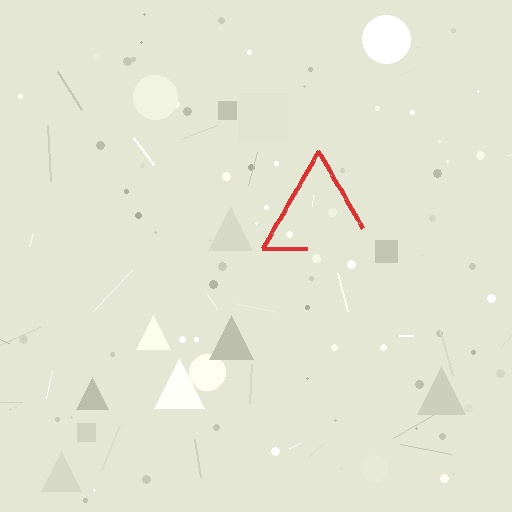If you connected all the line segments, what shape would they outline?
They would outline a triangle.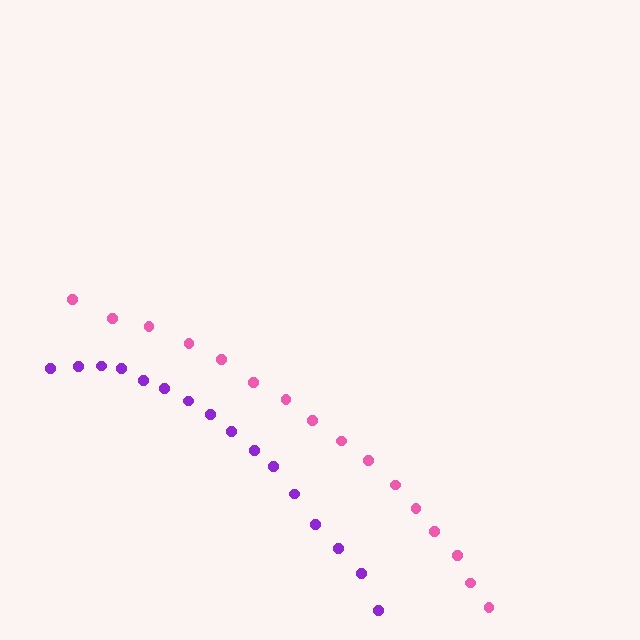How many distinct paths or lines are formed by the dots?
There are 2 distinct paths.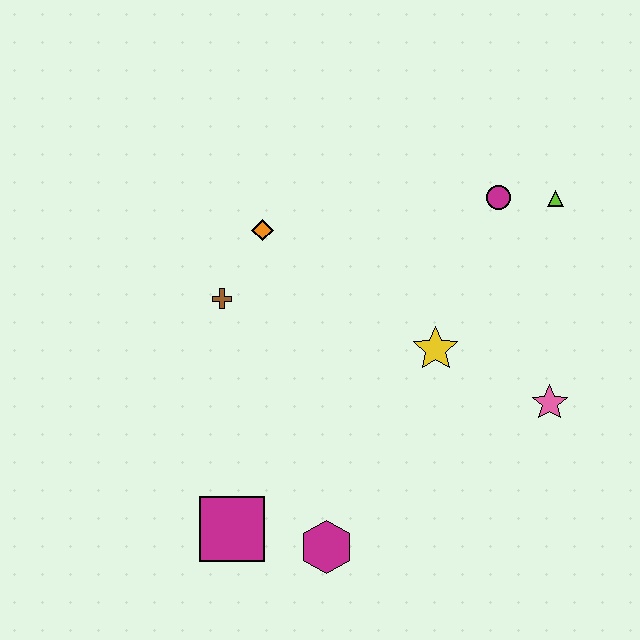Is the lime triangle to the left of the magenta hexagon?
No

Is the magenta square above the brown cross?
No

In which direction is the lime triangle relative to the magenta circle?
The lime triangle is to the right of the magenta circle.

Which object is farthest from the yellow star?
The magenta square is farthest from the yellow star.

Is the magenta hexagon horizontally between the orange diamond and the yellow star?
Yes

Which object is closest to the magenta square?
The magenta hexagon is closest to the magenta square.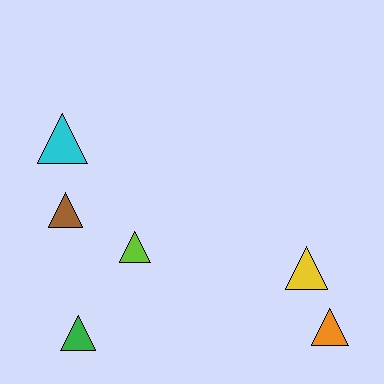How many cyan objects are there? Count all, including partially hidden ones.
There is 1 cyan object.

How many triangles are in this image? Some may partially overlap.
There are 6 triangles.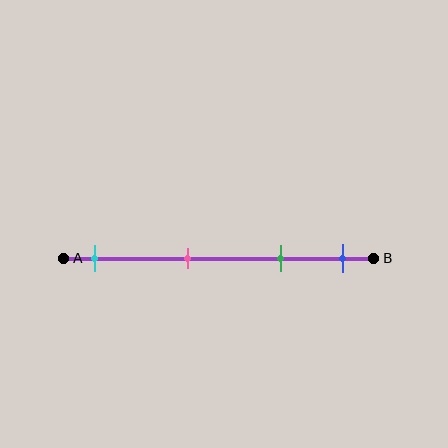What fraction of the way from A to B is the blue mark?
The blue mark is approximately 90% (0.9) of the way from A to B.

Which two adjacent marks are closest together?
The green and blue marks are the closest adjacent pair.